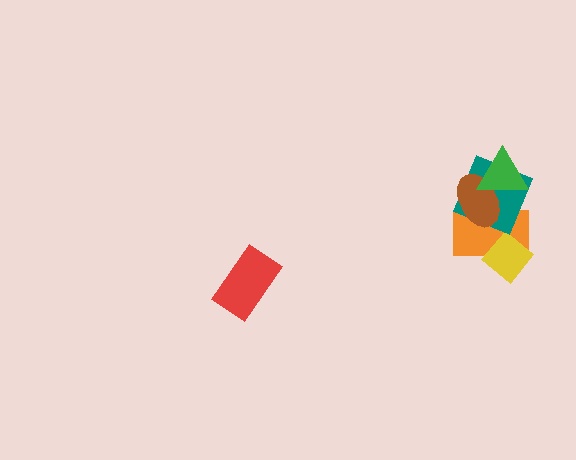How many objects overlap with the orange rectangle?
4 objects overlap with the orange rectangle.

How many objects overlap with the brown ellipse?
3 objects overlap with the brown ellipse.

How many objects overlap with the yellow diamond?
1 object overlaps with the yellow diamond.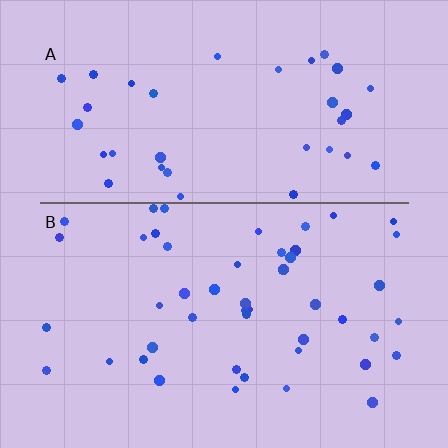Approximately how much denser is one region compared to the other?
Approximately 1.3× — region B over region A.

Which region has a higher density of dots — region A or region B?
B (the bottom).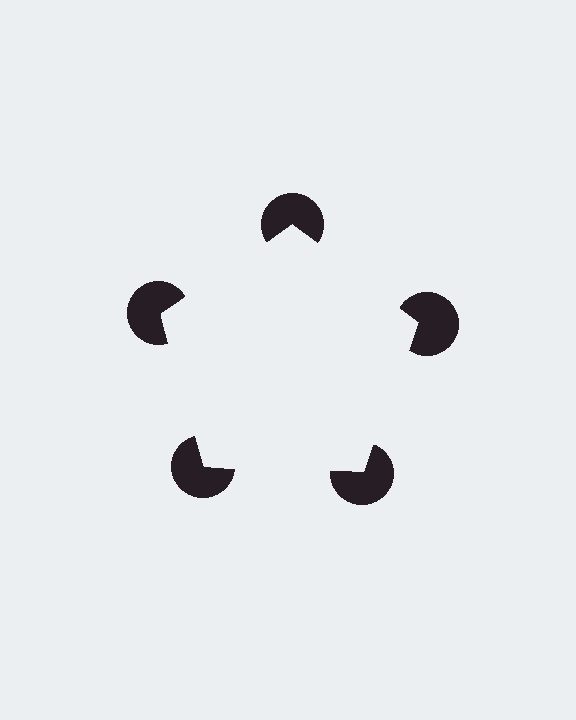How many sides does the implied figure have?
5 sides.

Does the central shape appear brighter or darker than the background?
It typically appears slightly brighter than the background, even though no actual brightness change is drawn.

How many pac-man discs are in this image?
There are 5 — one at each vertex of the illusory pentagon.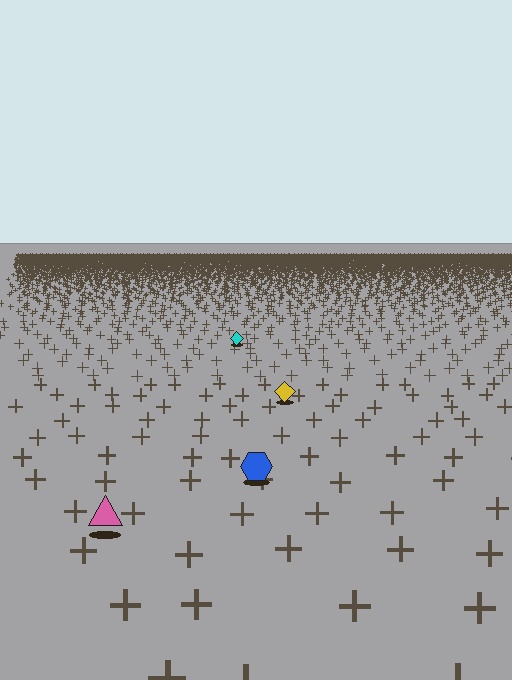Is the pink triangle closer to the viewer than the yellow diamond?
Yes. The pink triangle is closer — you can tell from the texture gradient: the ground texture is coarser near it.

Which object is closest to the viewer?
The pink triangle is closest. The texture marks near it are larger and more spread out.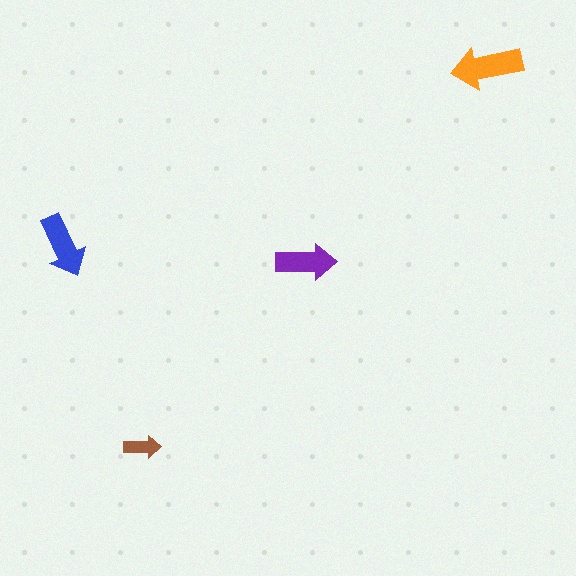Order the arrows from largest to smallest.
the orange one, the blue one, the purple one, the brown one.